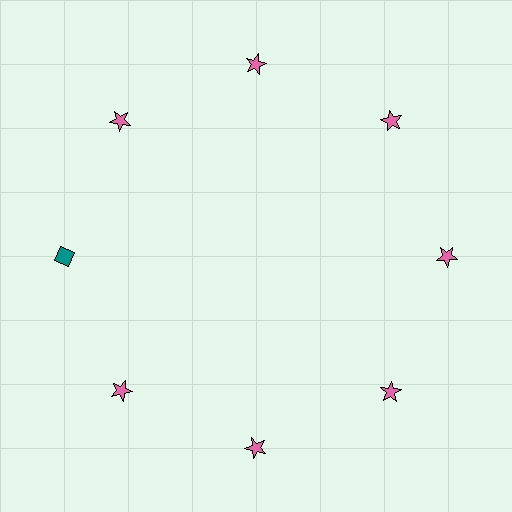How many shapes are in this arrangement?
There are 8 shapes arranged in a ring pattern.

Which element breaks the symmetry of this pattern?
The teal diamond at roughly the 9 o'clock position breaks the symmetry. All other shapes are pink stars.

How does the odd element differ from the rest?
It differs in both color (teal instead of pink) and shape (diamond instead of star).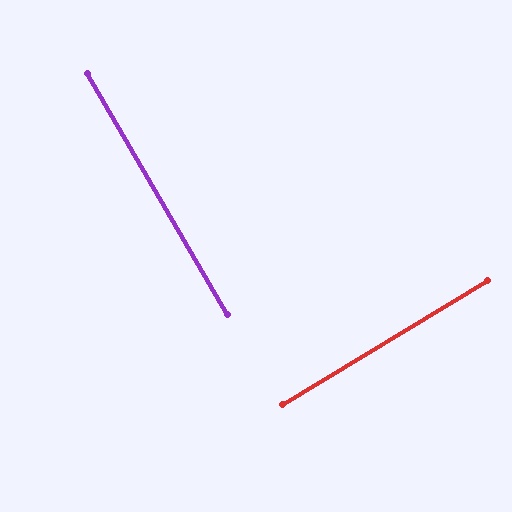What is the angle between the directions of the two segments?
Approximately 89 degrees.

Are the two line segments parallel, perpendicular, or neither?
Perpendicular — they meet at approximately 89°.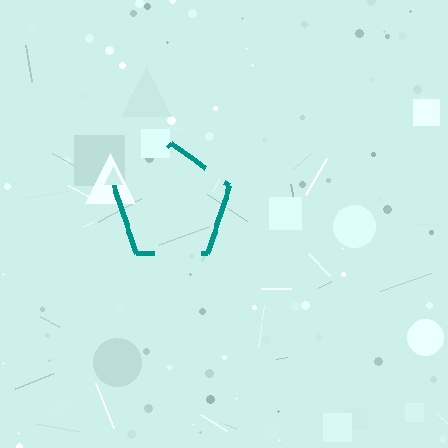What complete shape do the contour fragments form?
The contour fragments form a pentagon.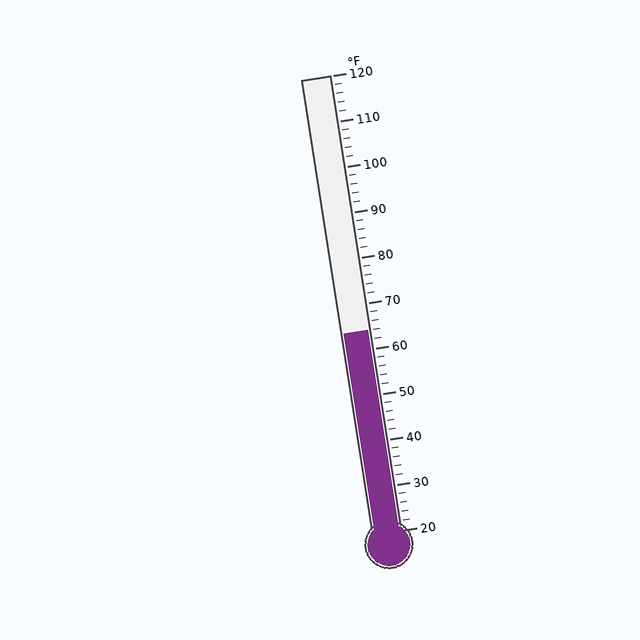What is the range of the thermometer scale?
The thermometer scale ranges from 20°F to 120°F.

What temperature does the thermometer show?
The thermometer shows approximately 64°F.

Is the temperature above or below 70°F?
The temperature is below 70°F.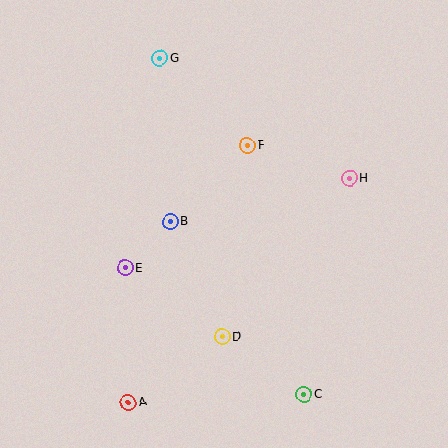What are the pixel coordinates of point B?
Point B is at (170, 222).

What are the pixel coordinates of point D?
Point D is at (222, 337).